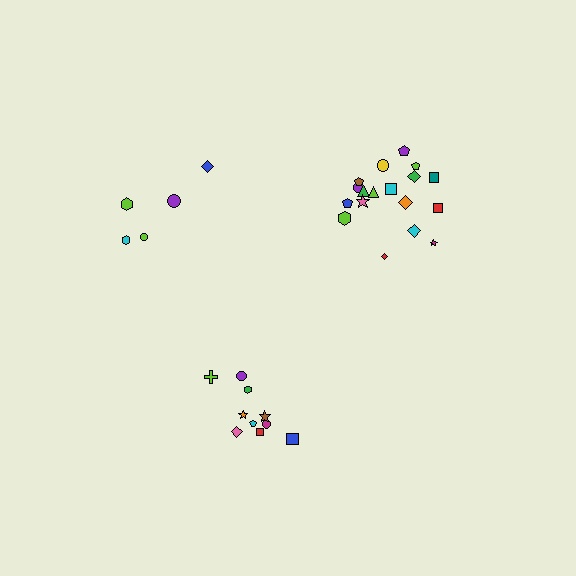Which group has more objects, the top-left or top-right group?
The top-right group.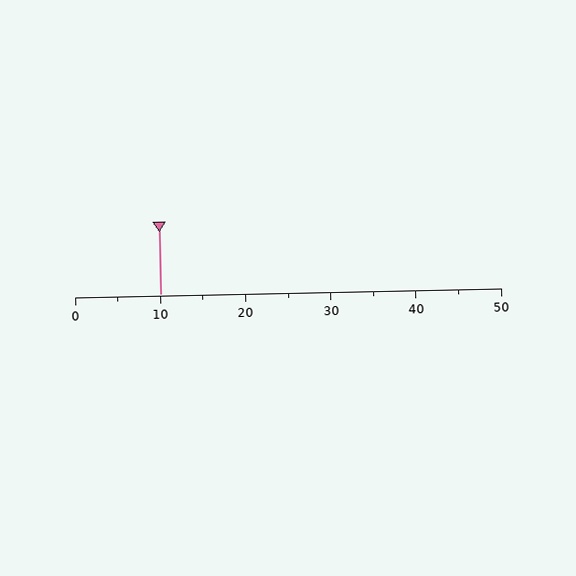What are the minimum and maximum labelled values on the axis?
The axis runs from 0 to 50.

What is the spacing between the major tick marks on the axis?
The major ticks are spaced 10 apart.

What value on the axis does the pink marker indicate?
The marker indicates approximately 10.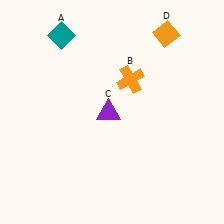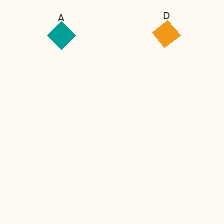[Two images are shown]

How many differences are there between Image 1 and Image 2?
There are 2 differences between the two images.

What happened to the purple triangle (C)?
The purple triangle (C) was removed in Image 2. It was in the bottom-left area of Image 1.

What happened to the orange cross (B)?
The orange cross (B) was removed in Image 2. It was in the top-right area of Image 1.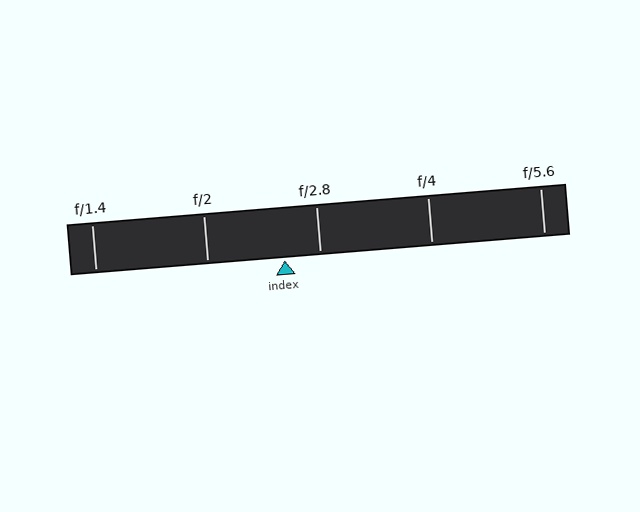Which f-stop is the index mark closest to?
The index mark is closest to f/2.8.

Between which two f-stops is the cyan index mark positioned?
The index mark is between f/2 and f/2.8.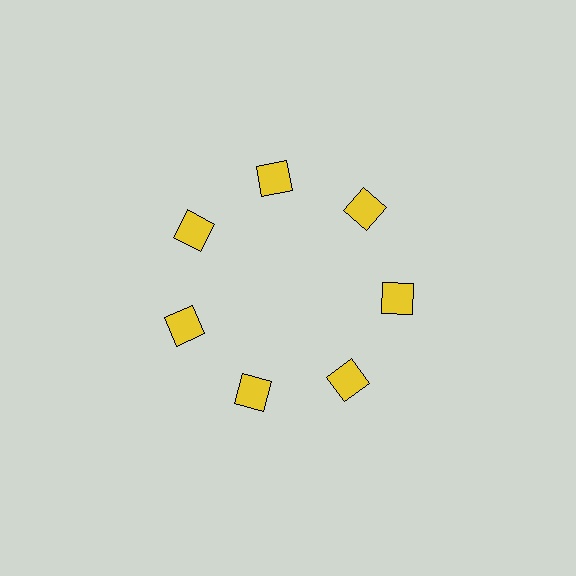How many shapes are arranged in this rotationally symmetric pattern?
There are 7 shapes, arranged in 7 groups of 1.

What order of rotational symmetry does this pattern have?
This pattern has 7-fold rotational symmetry.